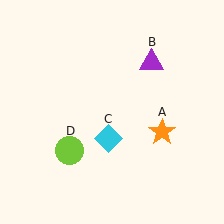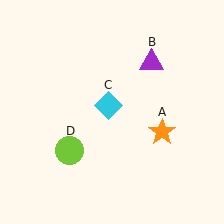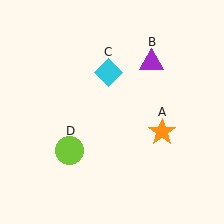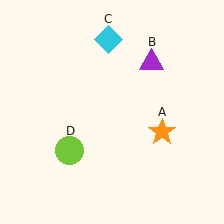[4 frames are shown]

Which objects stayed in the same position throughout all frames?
Orange star (object A) and purple triangle (object B) and lime circle (object D) remained stationary.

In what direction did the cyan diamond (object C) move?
The cyan diamond (object C) moved up.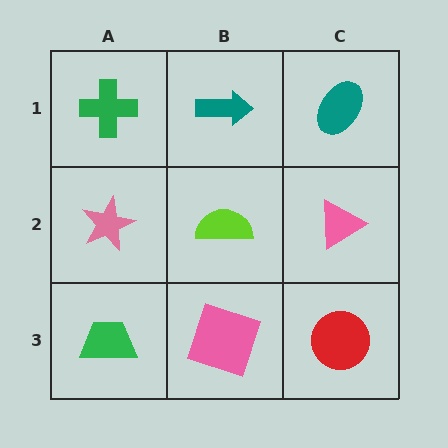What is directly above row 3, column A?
A pink star.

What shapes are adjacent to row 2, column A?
A green cross (row 1, column A), a green trapezoid (row 3, column A), a lime semicircle (row 2, column B).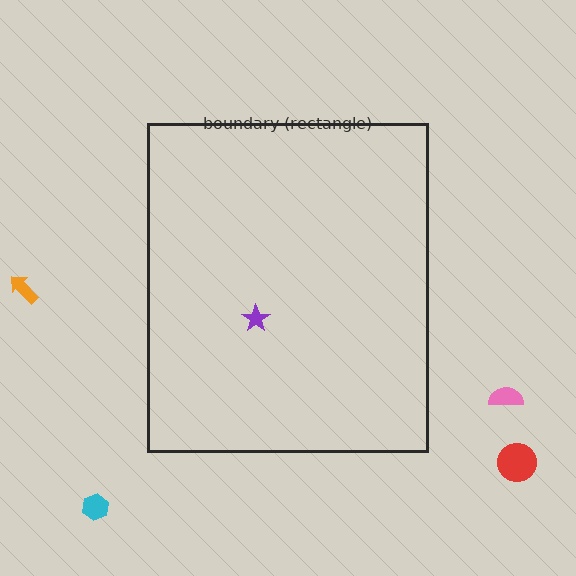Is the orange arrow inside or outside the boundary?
Outside.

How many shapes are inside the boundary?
1 inside, 4 outside.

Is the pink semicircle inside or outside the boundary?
Outside.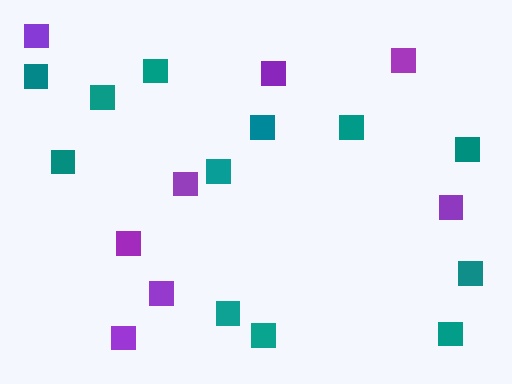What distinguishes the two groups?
There are 2 groups: one group of purple squares (8) and one group of teal squares (12).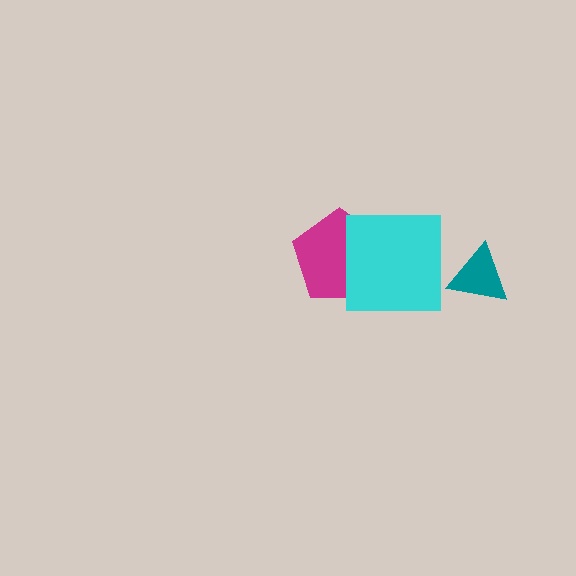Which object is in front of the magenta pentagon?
The cyan square is in front of the magenta pentagon.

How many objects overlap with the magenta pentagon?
1 object overlaps with the magenta pentagon.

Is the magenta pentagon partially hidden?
Yes, it is partially covered by another shape.